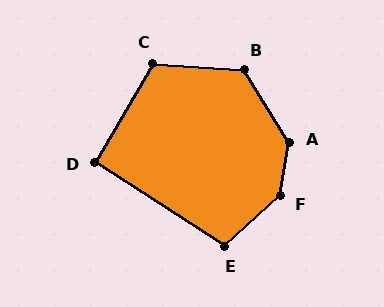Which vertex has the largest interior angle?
F, at approximately 141 degrees.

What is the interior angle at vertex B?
Approximately 126 degrees (obtuse).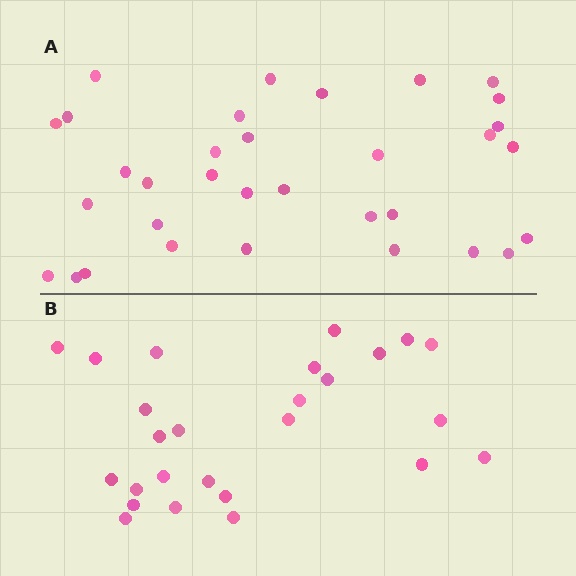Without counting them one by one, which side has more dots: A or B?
Region A (the top region) has more dots.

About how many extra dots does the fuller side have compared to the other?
Region A has roughly 8 or so more dots than region B.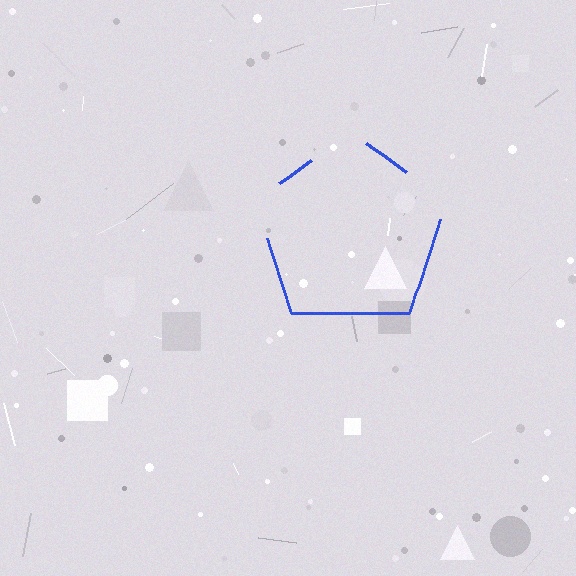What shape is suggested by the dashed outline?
The dashed outline suggests a pentagon.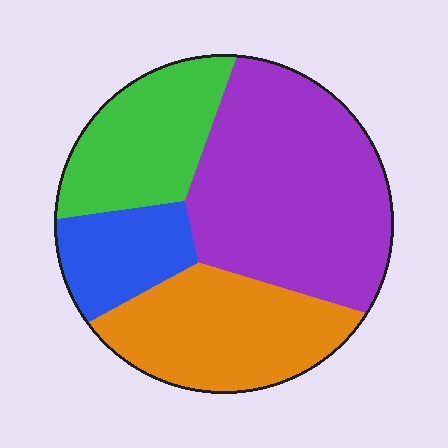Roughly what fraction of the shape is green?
Green takes up about one fifth (1/5) of the shape.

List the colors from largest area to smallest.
From largest to smallest: purple, orange, green, blue.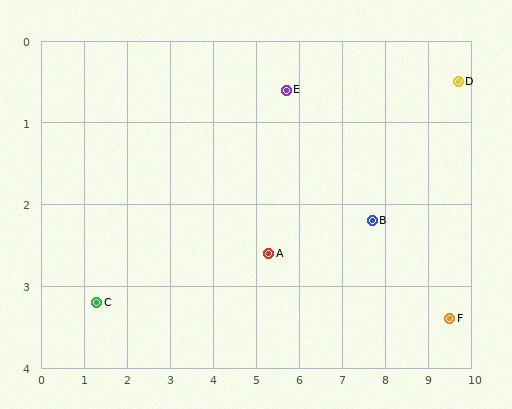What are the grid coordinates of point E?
Point E is at approximately (5.7, 0.6).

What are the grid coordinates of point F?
Point F is at approximately (9.5, 3.4).